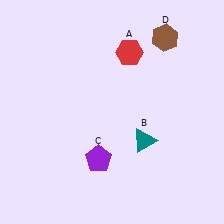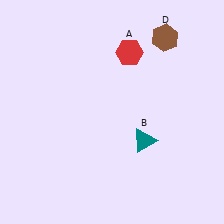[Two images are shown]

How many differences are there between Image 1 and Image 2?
There is 1 difference between the two images.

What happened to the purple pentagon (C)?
The purple pentagon (C) was removed in Image 2. It was in the bottom-left area of Image 1.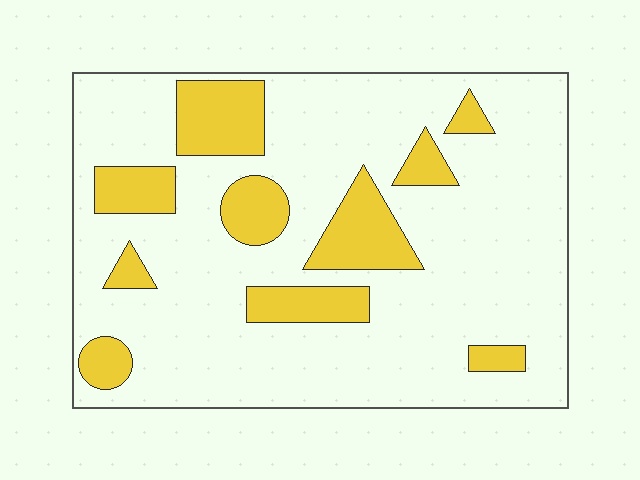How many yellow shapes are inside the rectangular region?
10.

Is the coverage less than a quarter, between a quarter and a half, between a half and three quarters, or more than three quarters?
Less than a quarter.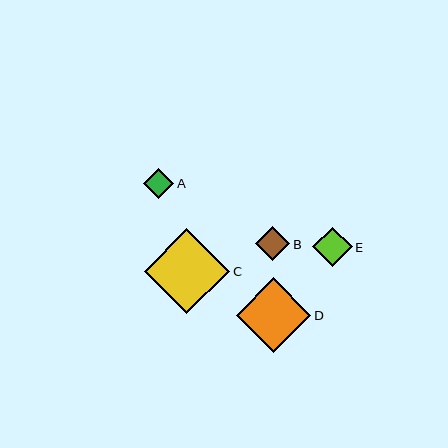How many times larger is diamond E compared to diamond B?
Diamond E is approximately 1.2 times the size of diamond B.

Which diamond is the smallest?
Diamond A is the smallest with a size of approximately 31 pixels.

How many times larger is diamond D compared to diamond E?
Diamond D is approximately 1.9 times the size of diamond E.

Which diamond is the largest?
Diamond C is the largest with a size of approximately 85 pixels.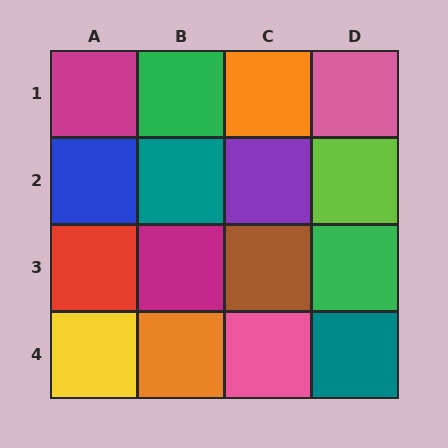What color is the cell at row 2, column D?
Lime.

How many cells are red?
1 cell is red.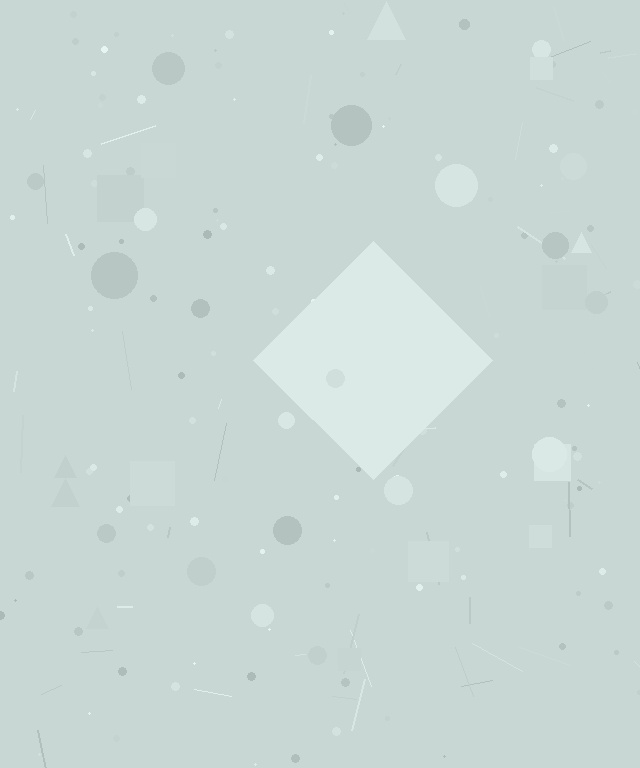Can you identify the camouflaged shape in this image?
The camouflaged shape is a diamond.